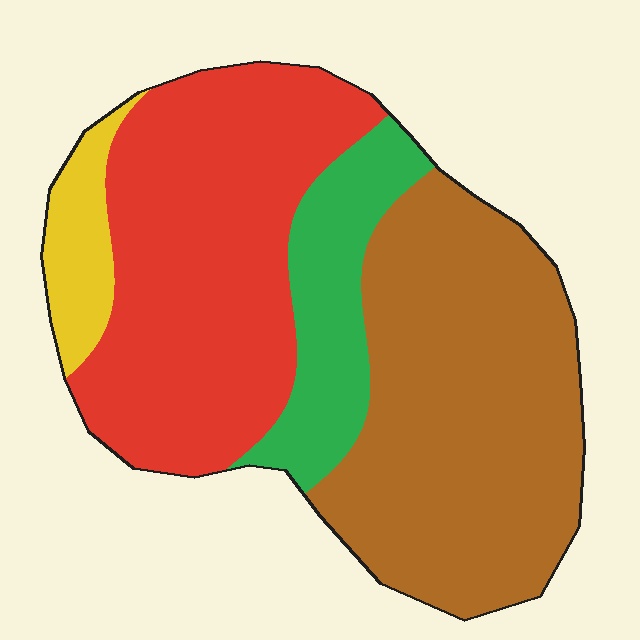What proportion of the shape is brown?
Brown covers roughly 40% of the shape.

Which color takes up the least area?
Yellow, at roughly 5%.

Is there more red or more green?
Red.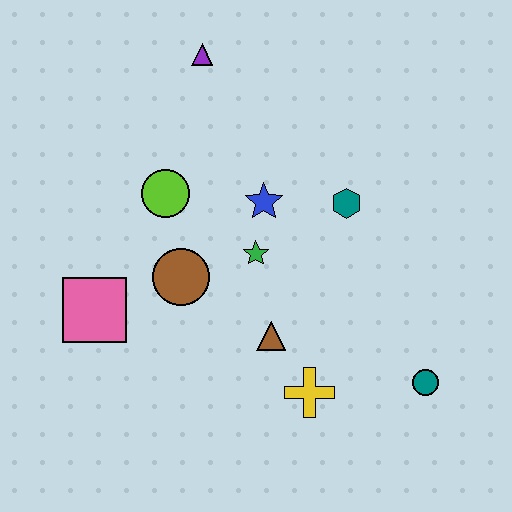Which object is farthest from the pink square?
The teal circle is farthest from the pink square.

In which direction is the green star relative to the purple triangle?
The green star is below the purple triangle.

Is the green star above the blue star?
No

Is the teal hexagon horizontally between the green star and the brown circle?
No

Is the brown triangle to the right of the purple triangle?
Yes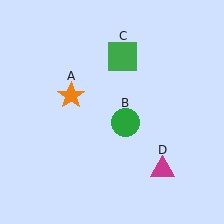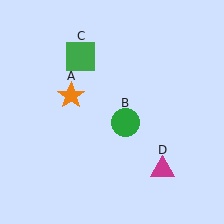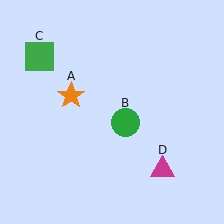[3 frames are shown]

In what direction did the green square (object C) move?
The green square (object C) moved left.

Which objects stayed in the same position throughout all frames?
Orange star (object A) and green circle (object B) and magenta triangle (object D) remained stationary.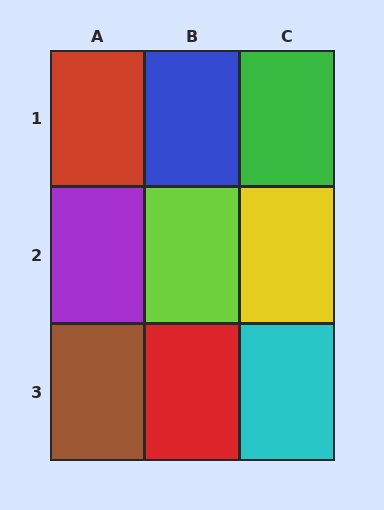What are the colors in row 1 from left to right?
Red, blue, green.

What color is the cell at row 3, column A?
Brown.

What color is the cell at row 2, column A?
Purple.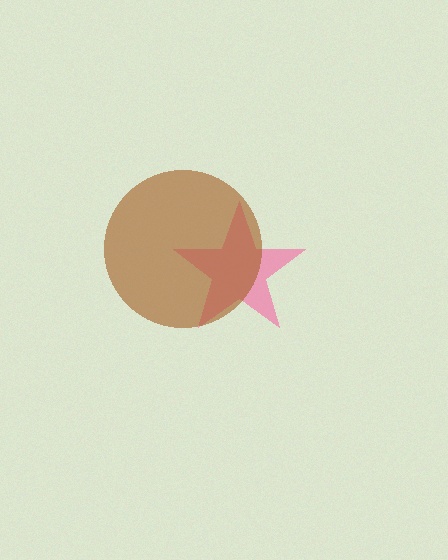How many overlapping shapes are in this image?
There are 2 overlapping shapes in the image.